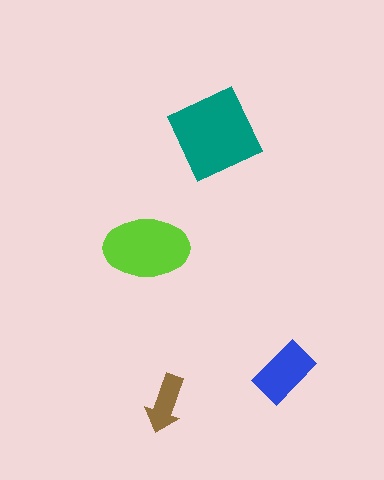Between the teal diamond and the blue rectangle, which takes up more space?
The teal diamond.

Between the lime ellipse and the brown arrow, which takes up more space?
The lime ellipse.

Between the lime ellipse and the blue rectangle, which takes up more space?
The lime ellipse.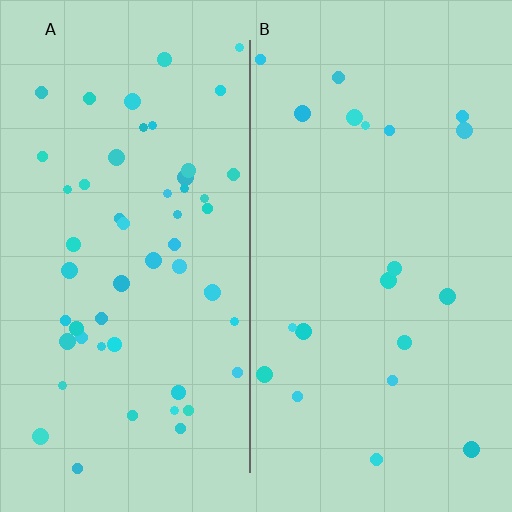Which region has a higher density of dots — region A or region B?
A (the left).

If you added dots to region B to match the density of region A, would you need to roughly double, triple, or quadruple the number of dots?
Approximately triple.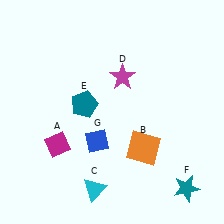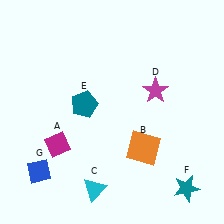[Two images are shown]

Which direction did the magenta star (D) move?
The magenta star (D) moved right.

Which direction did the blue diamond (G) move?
The blue diamond (G) moved left.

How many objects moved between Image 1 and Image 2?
2 objects moved between the two images.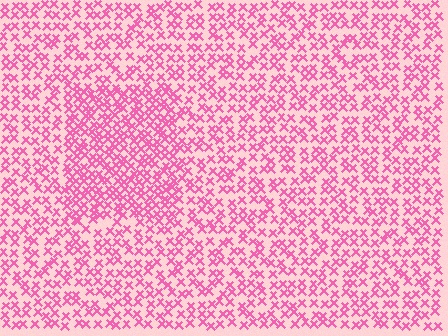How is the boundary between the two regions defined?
The boundary is defined by a change in element density (approximately 1.6x ratio). All elements are the same color, size, and shape.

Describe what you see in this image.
The image contains small pink elements arranged at two different densities. A rectangle-shaped region is visible where the elements are more densely packed than the surrounding area.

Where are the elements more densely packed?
The elements are more densely packed inside the rectangle boundary.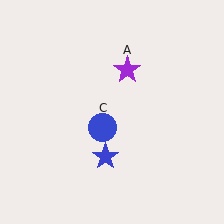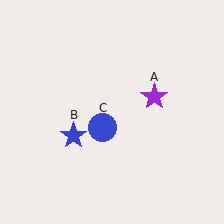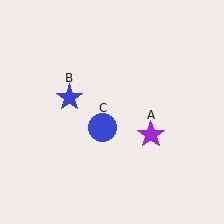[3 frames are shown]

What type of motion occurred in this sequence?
The purple star (object A), blue star (object B) rotated clockwise around the center of the scene.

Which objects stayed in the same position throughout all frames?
Blue circle (object C) remained stationary.